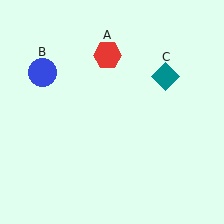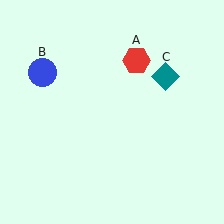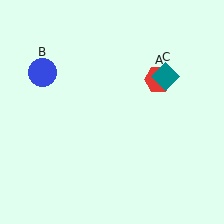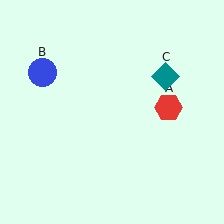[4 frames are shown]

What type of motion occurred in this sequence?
The red hexagon (object A) rotated clockwise around the center of the scene.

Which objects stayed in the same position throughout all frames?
Blue circle (object B) and teal diamond (object C) remained stationary.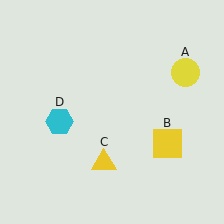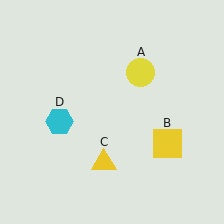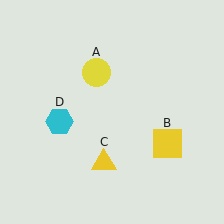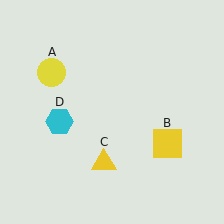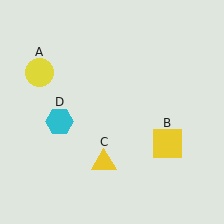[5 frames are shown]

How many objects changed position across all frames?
1 object changed position: yellow circle (object A).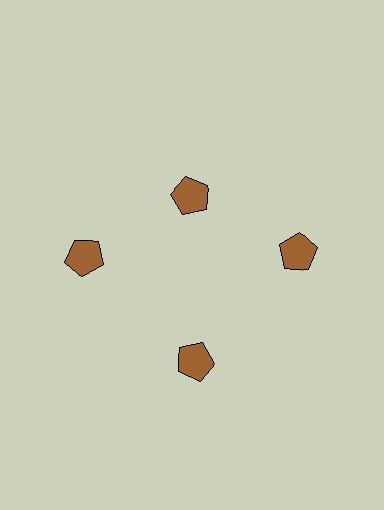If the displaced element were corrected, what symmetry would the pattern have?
It would have 4-fold rotational symmetry — the pattern would map onto itself every 90 degrees.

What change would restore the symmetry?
The symmetry would be restored by moving it outward, back onto the ring so that all 4 pentagons sit at equal angles and equal distance from the center.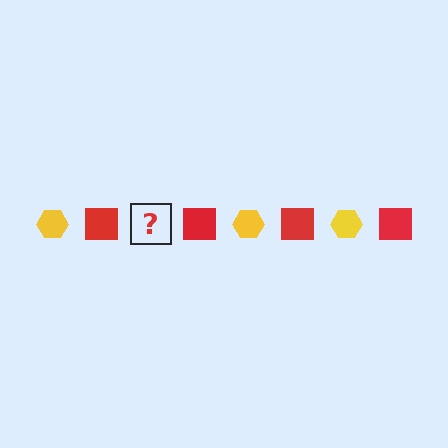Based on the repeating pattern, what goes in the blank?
The blank should be a yellow hexagon.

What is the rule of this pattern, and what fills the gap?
The rule is that the pattern alternates between yellow hexagon and red square. The gap should be filled with a yellow hexagon.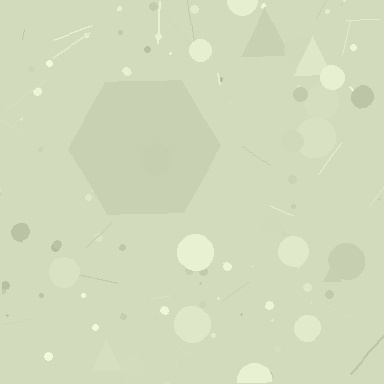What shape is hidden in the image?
A hexagon is hidden in the image.